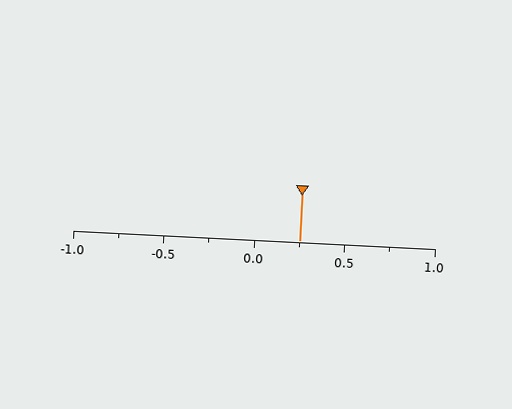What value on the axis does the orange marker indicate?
The marker indicates approximately 0.25.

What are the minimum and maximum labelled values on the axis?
The axis runs from -1.0 to 1.0.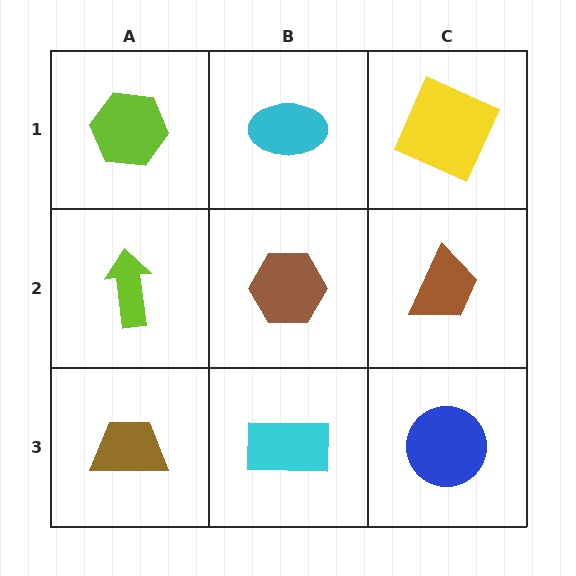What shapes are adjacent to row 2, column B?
A cyan ellipse (row 1, column B), a cyan rectangle (row 3, column B), a lime arrow (row 2, column A), a brown trapezoid (row 2, column C).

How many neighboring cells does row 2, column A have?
3.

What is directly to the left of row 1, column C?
A cyan ellipse.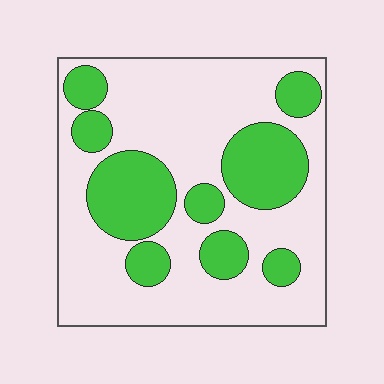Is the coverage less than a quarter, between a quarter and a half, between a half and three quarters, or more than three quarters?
Between a quarter and a half.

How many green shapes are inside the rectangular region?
9.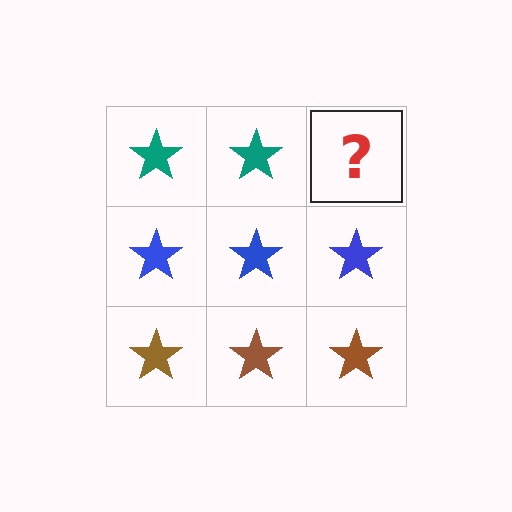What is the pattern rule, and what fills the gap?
The rule is that each row has a consistent color. The gap should be filled with a teal star.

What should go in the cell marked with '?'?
The missing cell should contain a teal star.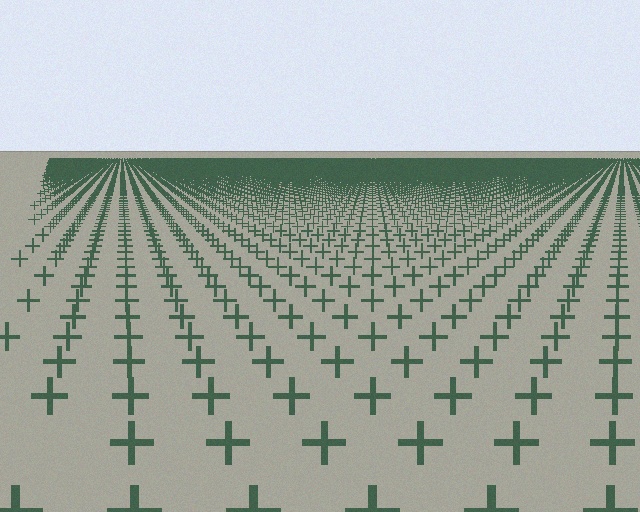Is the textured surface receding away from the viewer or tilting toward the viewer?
The surface is receding away from the viewer. Texture elements get smaller and denser toward the top.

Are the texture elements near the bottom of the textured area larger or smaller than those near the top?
Larger. Near the bottom, elements are closer to the viewer and appear at a bigger on-screen size.